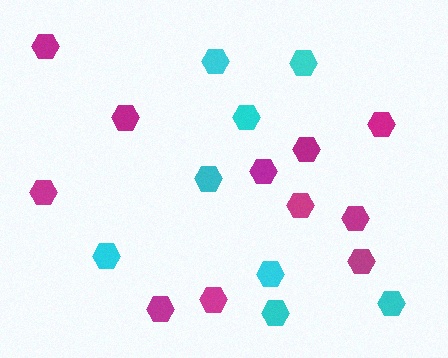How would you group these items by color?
There are 2 groups: one group of magenta hexagons (11) and one group of cyan hexagons (8).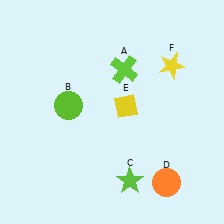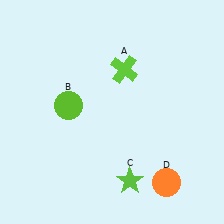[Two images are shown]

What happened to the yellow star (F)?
The yellow star (F) was removed in Image 2. It was in the top-right area of Image 1.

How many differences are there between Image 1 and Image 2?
There are 2 differences between the two images.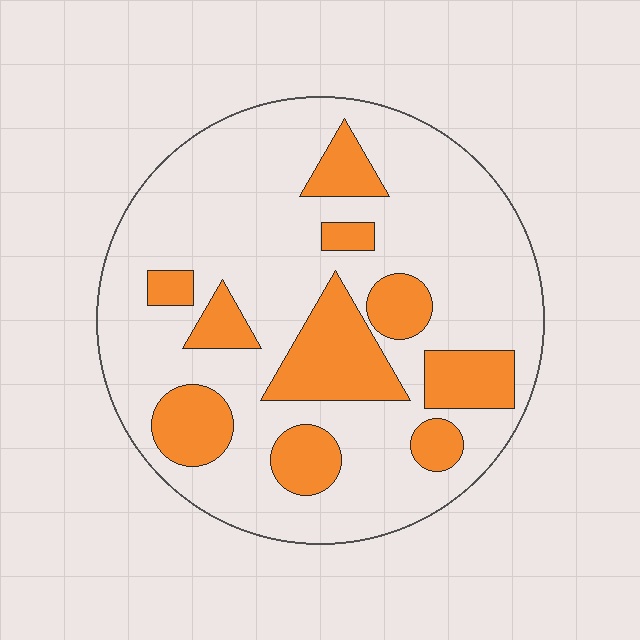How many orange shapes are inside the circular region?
10.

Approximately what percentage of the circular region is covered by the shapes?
Approximately 25%.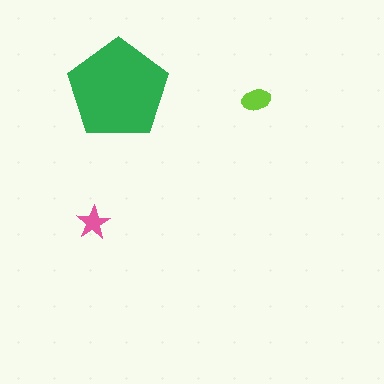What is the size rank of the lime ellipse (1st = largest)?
2nd.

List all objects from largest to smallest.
The green pentagon, the lime ellipse, the pink star.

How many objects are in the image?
There are 3 objects in the image.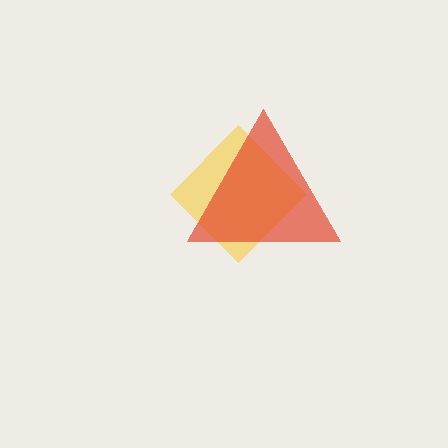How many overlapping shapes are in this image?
There are 2 overlapping shapes in the image.